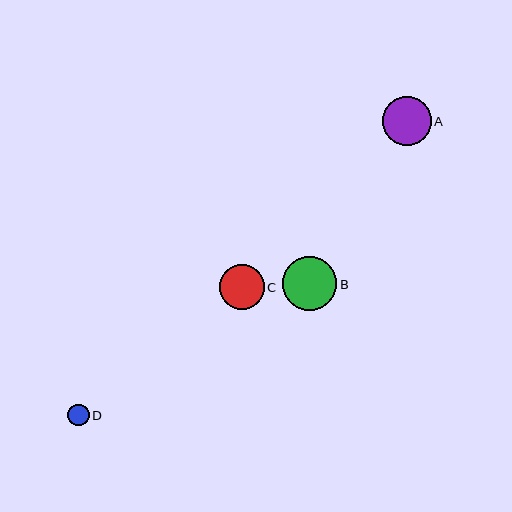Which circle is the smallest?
Circle D is the smallest with a size of approximately 21 pixels.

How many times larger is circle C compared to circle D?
Circle C is approximately 2.1 times the size of circle D.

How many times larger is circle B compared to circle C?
Circle B is approximately 1.2 times the size of circle C.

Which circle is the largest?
Circle B is the largest with a size of approximately 54 pixels.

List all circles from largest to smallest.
From largest to smallest: B, A, C, D.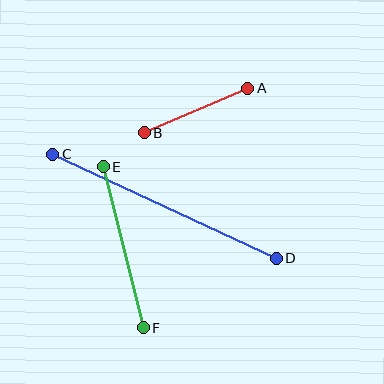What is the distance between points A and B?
The distance is approximately 113 pixels.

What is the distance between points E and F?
The distance is approximately 166 pixels.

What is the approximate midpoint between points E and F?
The midpoint is at approximately (123, 247) pixels.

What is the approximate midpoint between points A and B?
The midpoint is at approximately (196, 111) pixels.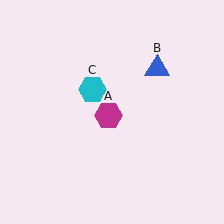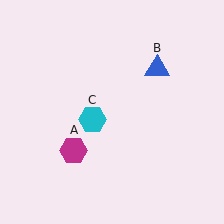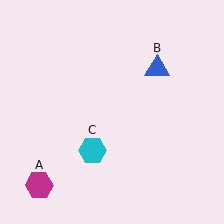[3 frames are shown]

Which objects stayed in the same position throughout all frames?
Blue triangle (object B) remained stationary.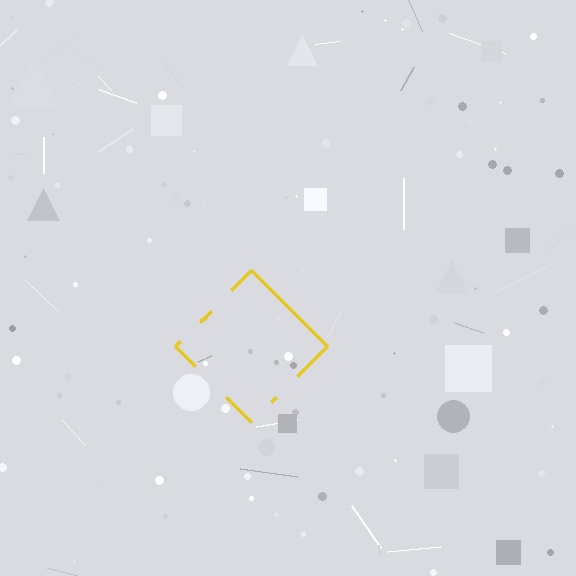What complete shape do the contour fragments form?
The contour fragments form a diamond.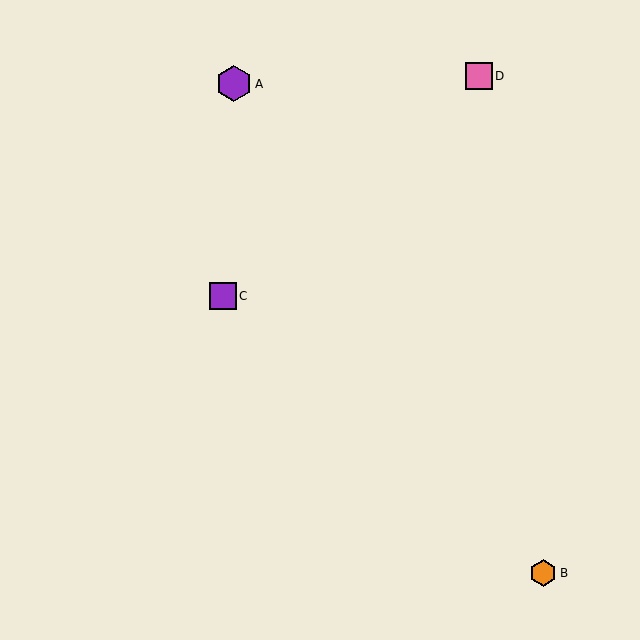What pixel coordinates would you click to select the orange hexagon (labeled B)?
Click at (543, 573) to select the orange hexagon B.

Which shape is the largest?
The purple hexagon (labeled A) is the largest.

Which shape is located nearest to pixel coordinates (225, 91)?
The purple hexagon (labeled A) at (234, 84) is nearest to that location.